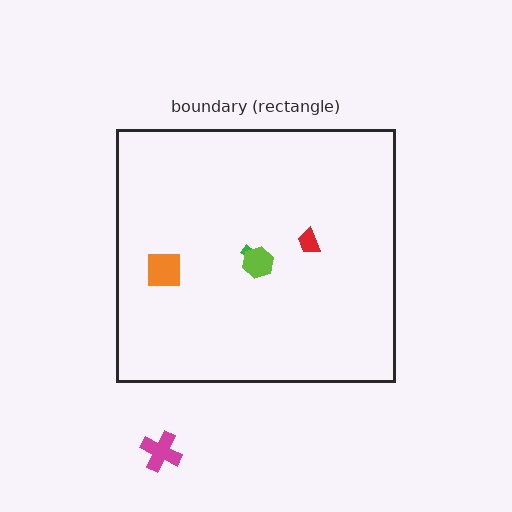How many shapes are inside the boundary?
4 inside, 1 outside.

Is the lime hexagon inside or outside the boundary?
Inside.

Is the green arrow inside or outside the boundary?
Inside.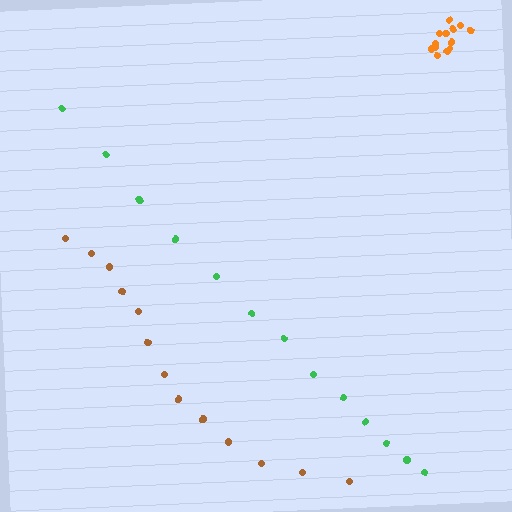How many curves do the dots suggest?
There are 3 distinct paths.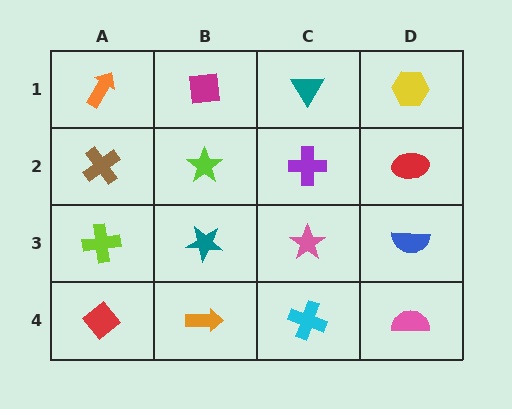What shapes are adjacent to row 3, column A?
A brown cross (row 2, column A), a red diamond (row 4, column A), a teal star (row 3, column B).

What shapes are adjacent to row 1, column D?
A red ellipse (row 2, column D), a teal triangle (row 1, column C).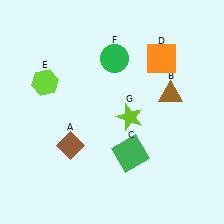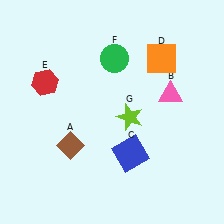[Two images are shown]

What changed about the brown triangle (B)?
In Image 1, B is brown. In Image 2, it changed to pink.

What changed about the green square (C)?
In Image 1, C is green. In Image 2, it changed to blue.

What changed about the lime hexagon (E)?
In Image 1, E is lime. In Image 2, it changed to red.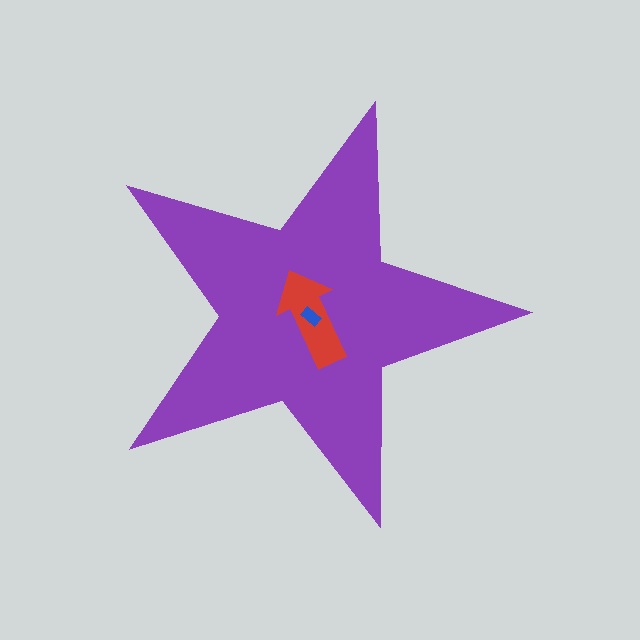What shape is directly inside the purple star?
The red arrow.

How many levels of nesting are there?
3.